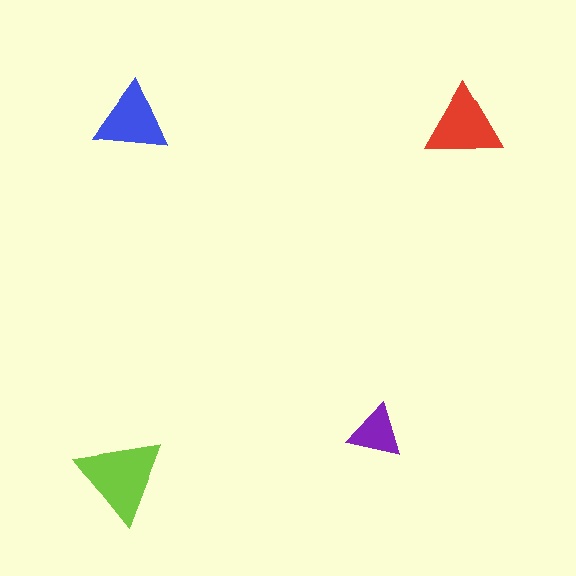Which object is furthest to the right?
The red triangle is rightmost.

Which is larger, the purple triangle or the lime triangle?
The lime one.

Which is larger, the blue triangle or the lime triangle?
The lime one.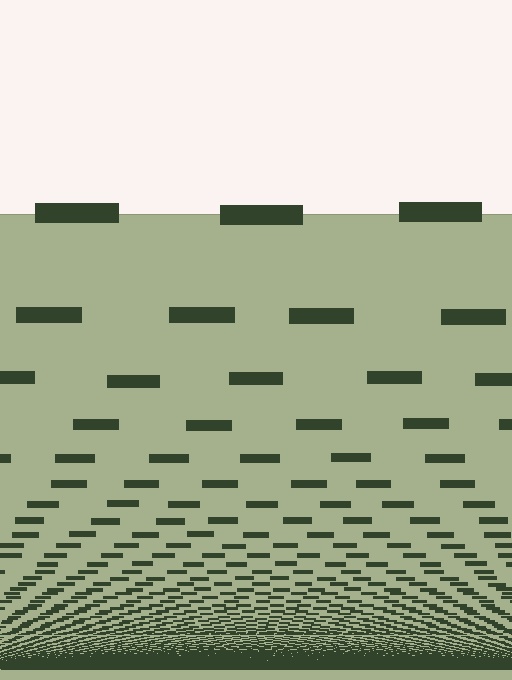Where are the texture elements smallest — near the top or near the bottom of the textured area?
Near the bottom.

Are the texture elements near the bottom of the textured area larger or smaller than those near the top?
Smaller. The gradient is inverted — elements near the bottom are smaller and denser.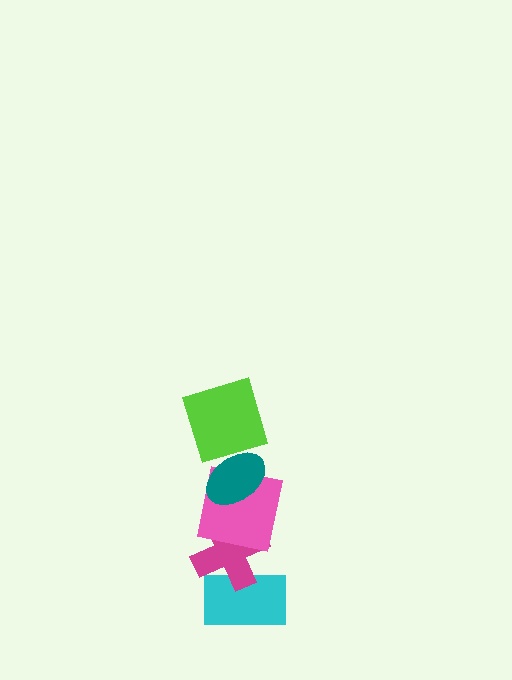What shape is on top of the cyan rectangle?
The magenta cross is on top of the cyan rectangle.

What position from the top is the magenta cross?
The magenta cross is 4th from the top.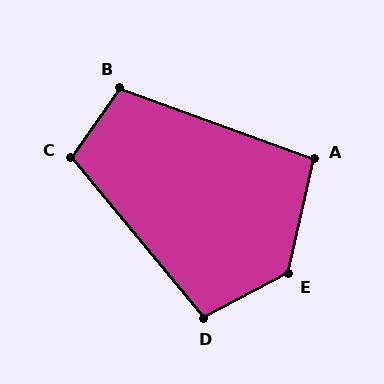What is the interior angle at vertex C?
Approximately 105 degrees (obtuse).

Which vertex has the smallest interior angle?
A, at approximately 97 degrees.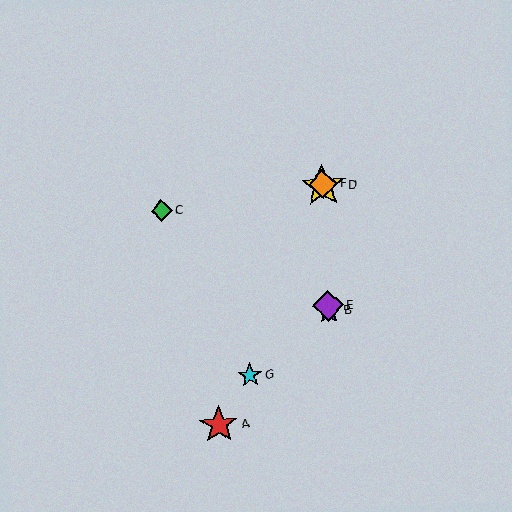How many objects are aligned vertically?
4 objects (B, D, E, F) are aligned vertically.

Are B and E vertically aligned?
Yes, both are at x≈328.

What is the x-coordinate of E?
Object E is at x≈328.